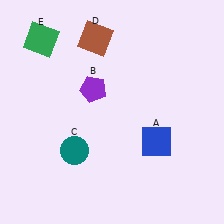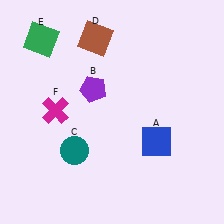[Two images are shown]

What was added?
A magenta cross (F) was added in Image 2.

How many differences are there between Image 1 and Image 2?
There is 1 difference between the two images.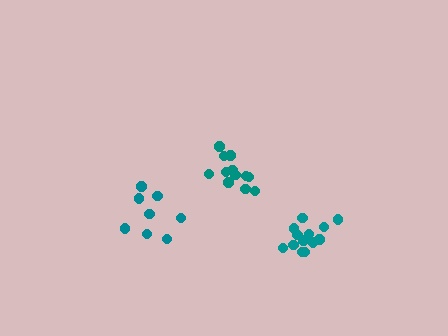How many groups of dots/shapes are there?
There are 3 groups.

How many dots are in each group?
Group 1: 8 dots, Group 2: 12 dots, Group 3: 13 dots (33 total).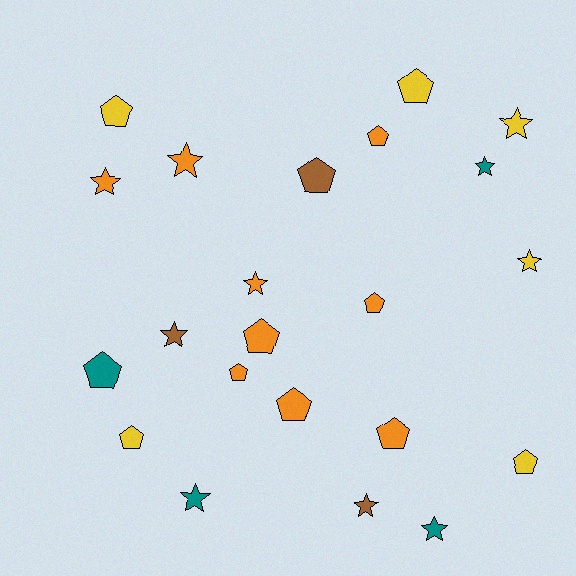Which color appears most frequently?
Orange, with 9 objects.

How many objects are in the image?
There are 22 objects.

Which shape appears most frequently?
Pentagon, with 12 objects.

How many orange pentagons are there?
There are 6 orange pentagons.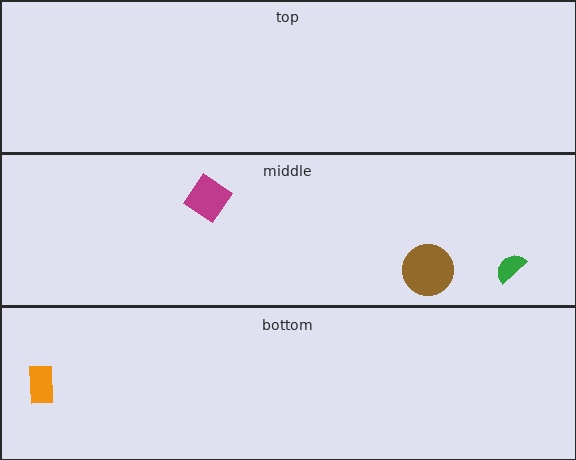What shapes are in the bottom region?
The orange rectangle.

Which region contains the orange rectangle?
The bottom region.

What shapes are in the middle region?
The magenta diamond, the green semicircle, the brown circle.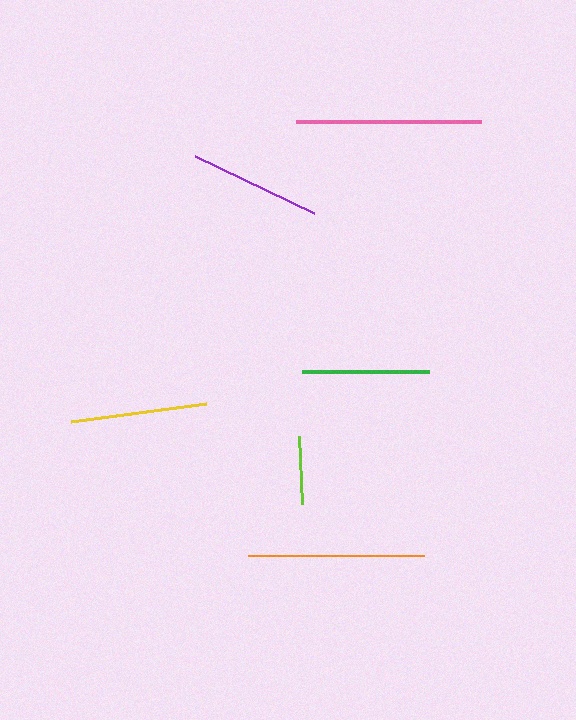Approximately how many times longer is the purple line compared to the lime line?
The purple line is approximately 1.9 times the length of the lime line.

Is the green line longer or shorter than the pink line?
The pink line is longer than the green line.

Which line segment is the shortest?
The lime line is the shortest at approximately 69 pixels.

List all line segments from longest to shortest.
From longest to shortest: pink, orange, yellow, purple, green, lime.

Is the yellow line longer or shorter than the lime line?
The yellow line is longer than the lime line.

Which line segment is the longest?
The pink line is the longest at approximately 185 pixels.